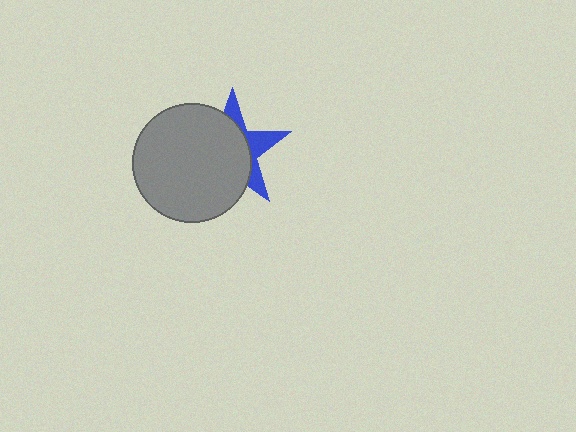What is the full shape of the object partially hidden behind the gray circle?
The partially hidden object is a blue star.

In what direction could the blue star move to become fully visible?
The blue star could move right. That would shift it out from behind the gray circle entirely.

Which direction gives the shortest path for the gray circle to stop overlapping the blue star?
Moving left gives the shortest separation.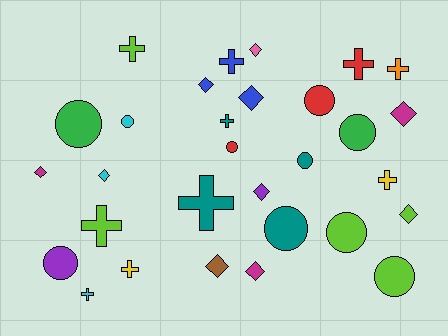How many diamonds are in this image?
There are 10 diamonds.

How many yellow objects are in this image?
There are 2 yellow objects.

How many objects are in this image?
There are 30 objects.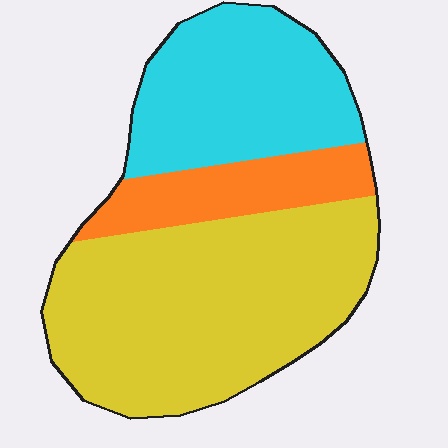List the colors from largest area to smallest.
From largest to smallest: yellow, cyan, orange.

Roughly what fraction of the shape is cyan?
Cyan takes up about one third (1/3) of the shape.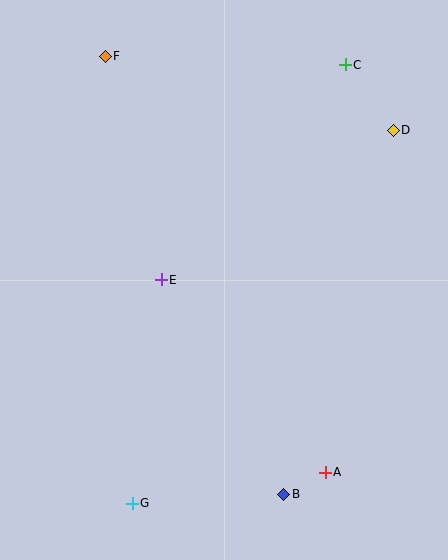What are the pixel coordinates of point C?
Point C is at (345, 65).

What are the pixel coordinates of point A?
Point A is at (325, 472).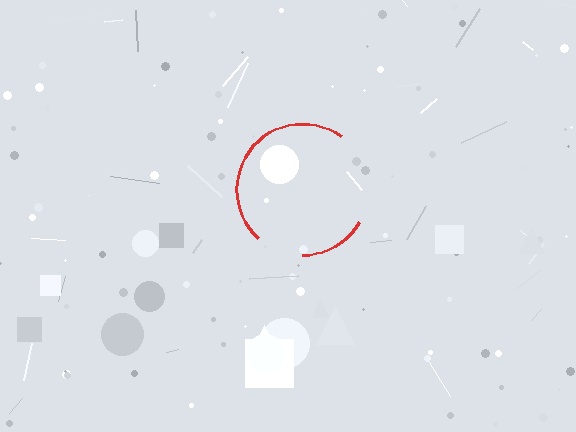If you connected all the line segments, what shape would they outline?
They would outline a circle.